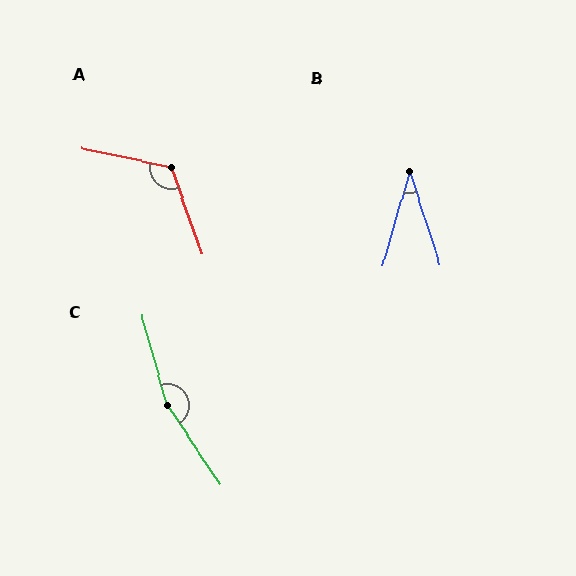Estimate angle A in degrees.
Approximately 121 degrees.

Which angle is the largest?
C, at approximately 162 degrees.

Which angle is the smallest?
B, at approximately 34 degrees.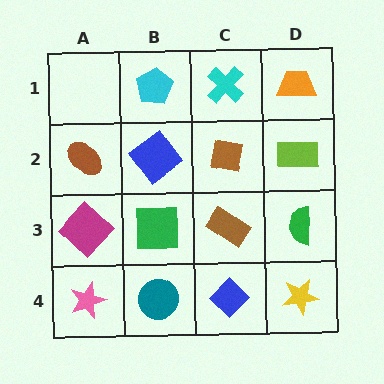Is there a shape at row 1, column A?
No, that cell is empty.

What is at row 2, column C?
A brown square.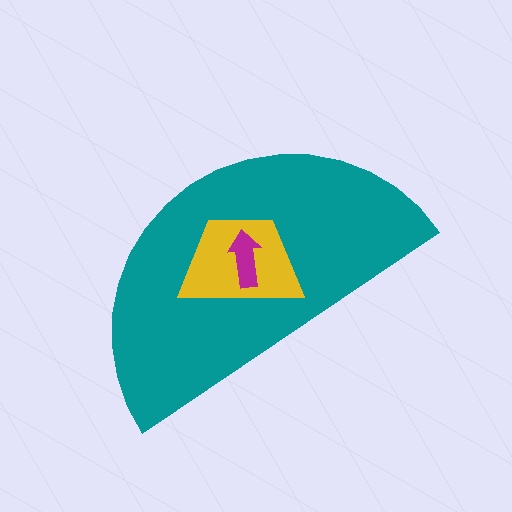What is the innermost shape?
The magenta arrow.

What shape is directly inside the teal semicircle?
The yellow trapezoid.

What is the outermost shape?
The teal semicircle.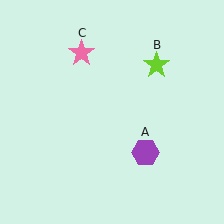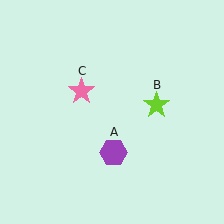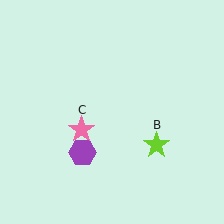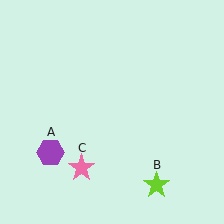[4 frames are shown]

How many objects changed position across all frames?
3 objects changed position: purple hexagon (object A), lime star (object B), pink star (object C).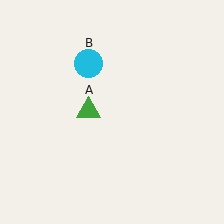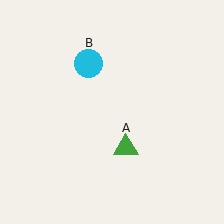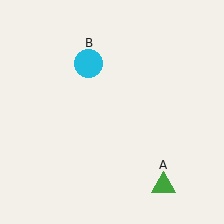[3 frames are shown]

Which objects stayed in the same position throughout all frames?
Cyan circle (object B) remained stationary.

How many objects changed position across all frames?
1 object changed position: green triangle (object A).